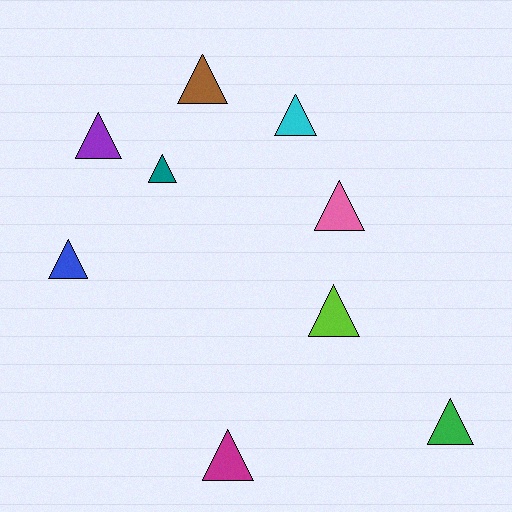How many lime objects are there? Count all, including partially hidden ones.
There is 1 lime object.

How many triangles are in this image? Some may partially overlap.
There are 9 triangles.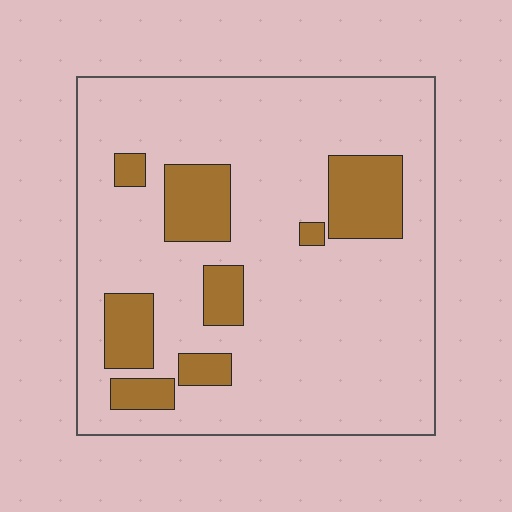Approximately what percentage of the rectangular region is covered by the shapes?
Approximately 20%.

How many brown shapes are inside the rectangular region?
8.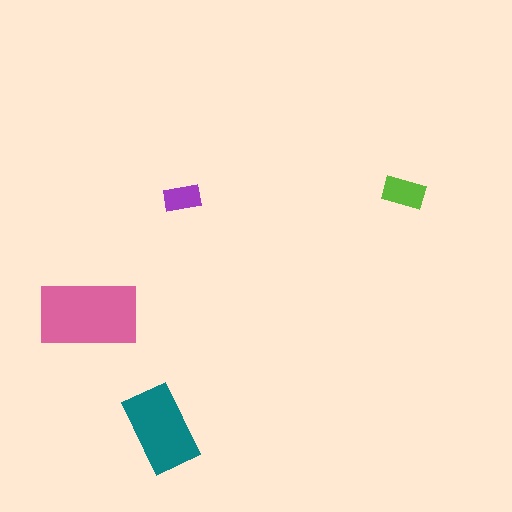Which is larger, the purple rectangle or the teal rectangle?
The teal one.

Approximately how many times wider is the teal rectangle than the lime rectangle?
About 2 times wider.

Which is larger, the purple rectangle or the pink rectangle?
The pink one.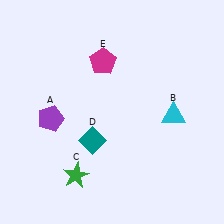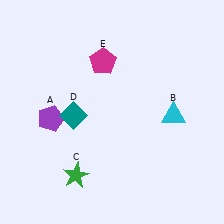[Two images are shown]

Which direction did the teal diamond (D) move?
The teal diamond (D) moved up.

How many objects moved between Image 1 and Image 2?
1 object moved between the two images.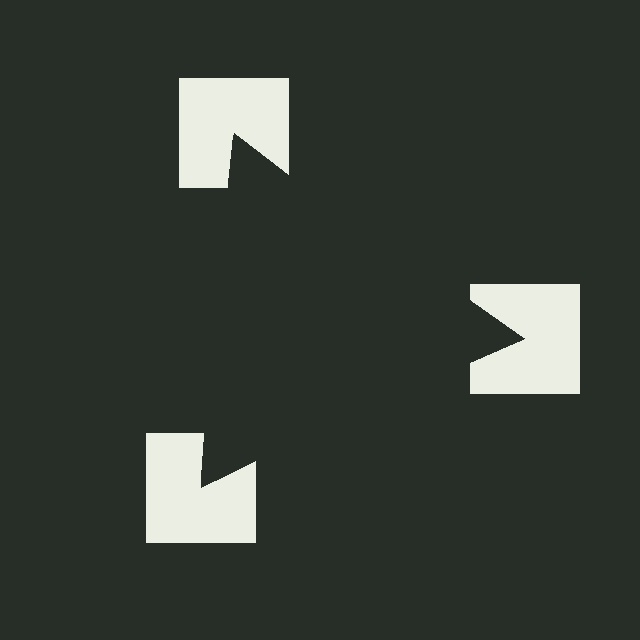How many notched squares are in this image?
There are 3 — one at each vertex of the illusory triangle.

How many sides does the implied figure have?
3 sides.